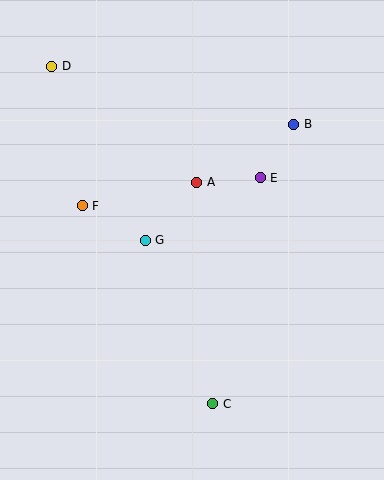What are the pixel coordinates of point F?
Point F is at (82, 206).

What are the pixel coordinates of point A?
Point A is at (197, 182).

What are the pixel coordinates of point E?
Point E is at (260, 178).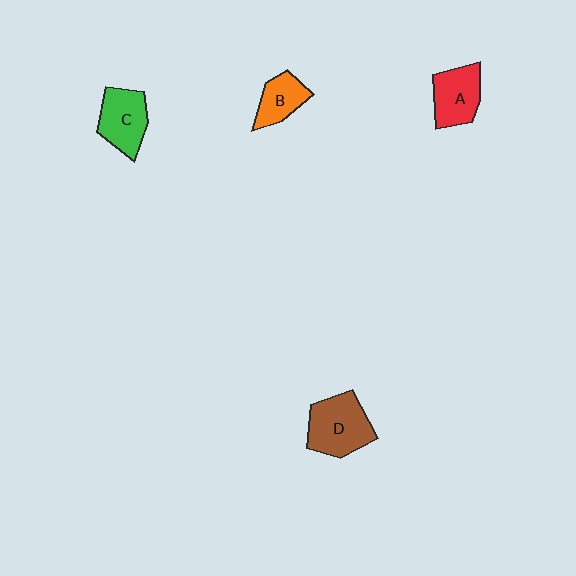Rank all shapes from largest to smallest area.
From largest to smallest: D (brown), C (green), A (red), B (orange).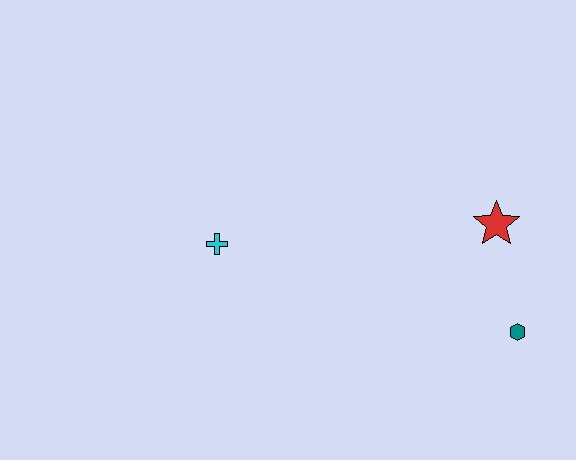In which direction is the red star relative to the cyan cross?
The red star is to the right of the cyan cross.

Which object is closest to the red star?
The teal hexagon is closest to the red star.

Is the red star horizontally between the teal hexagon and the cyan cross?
Yes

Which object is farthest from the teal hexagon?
The cyan cross is farthest from the teal hexagon.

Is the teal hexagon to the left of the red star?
No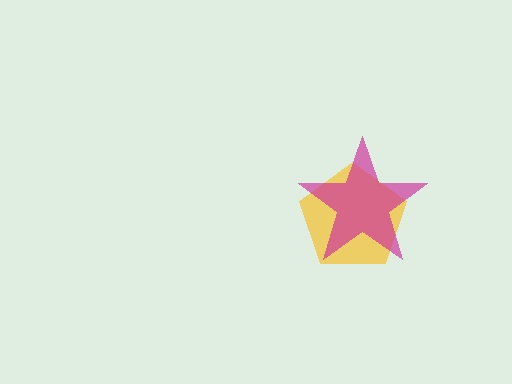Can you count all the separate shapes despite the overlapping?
Yes, there are 2 separate shapes.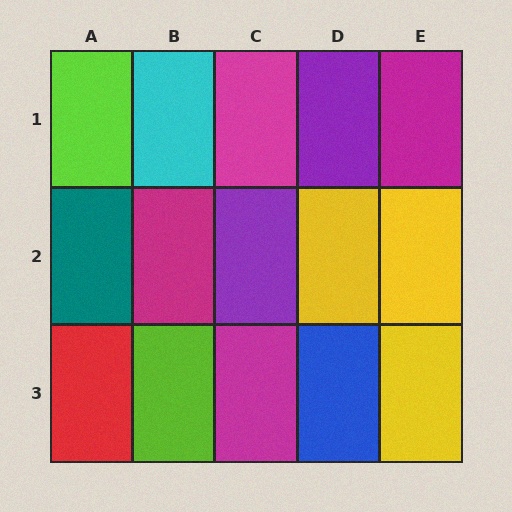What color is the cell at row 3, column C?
Magenta.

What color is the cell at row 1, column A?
Lime.